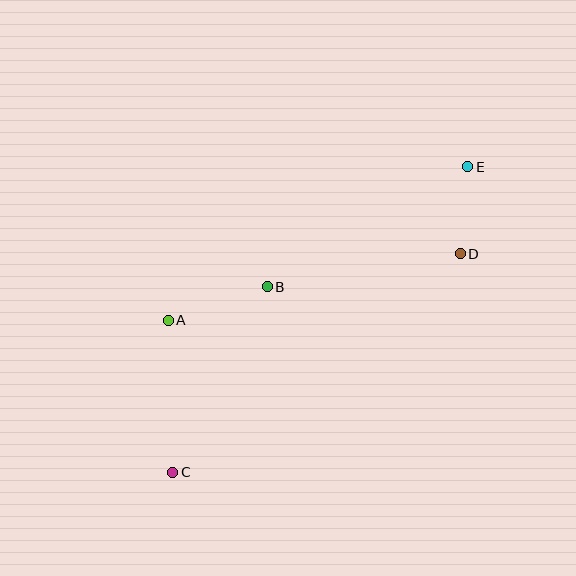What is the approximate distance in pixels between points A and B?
The distance between A and B is approximately 104 pixels.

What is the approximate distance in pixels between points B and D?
The distance between B and D is approximately 196 pixels.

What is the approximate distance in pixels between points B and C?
The distance between B and C is approximately 208 pixels.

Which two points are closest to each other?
Points D and E are closest to each other.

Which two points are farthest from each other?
Points C and E are farthest from each other.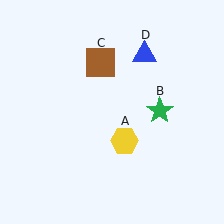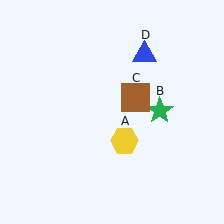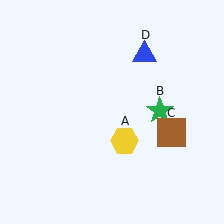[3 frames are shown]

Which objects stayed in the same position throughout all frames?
Yellow hexagon (object A) and green star (object B) and blue triangle (object D) remained stationary.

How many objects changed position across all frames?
1 object changed position: brown square (object C).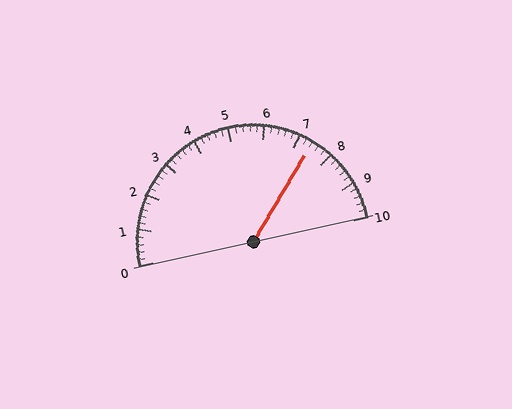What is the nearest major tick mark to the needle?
The nearest major tick mark is 7.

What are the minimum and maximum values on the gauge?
The gauge ranges from 0 to 10.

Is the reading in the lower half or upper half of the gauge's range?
The reading is in the upper half of the range (0 to 10).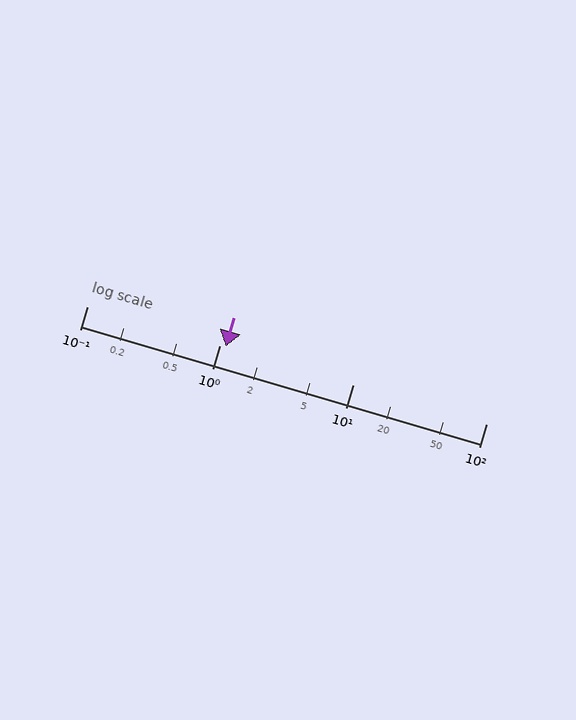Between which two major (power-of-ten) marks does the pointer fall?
The pointer is between 1 and 10.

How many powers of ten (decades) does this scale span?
The scale spans 3 decades, from 0.1 to 100.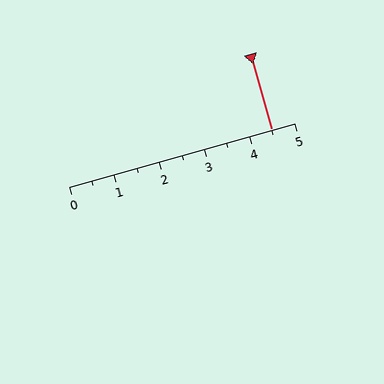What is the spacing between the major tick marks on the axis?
The major ticks are spaced 1 apart.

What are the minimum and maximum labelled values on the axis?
The axis runs from 0 to 5.